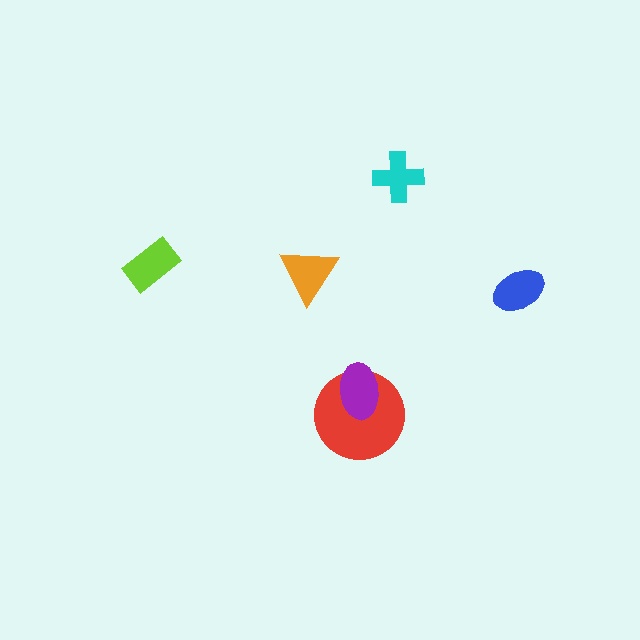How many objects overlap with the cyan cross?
0 objects overlap with the cyan cross.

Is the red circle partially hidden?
Yes, it is partially covered by another shape.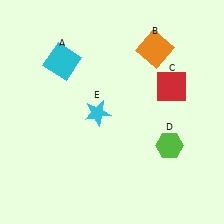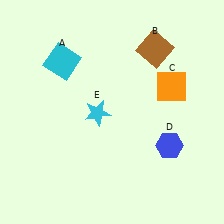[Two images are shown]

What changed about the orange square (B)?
In Image 1, B is orange. In Image 2, it changed to brown.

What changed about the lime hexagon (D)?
In Image 1, D is lime. In Image 2, it changed to blue.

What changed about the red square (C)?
In Image 1, C is red. In Image 2, it changed to orange.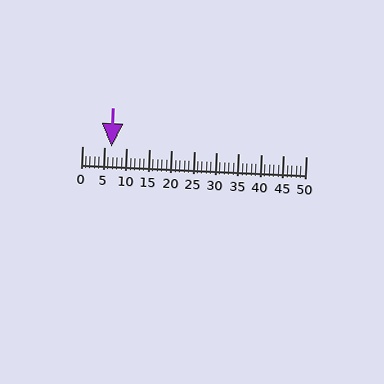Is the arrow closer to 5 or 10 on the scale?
The arrow is closer to 5.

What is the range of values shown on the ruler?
The ruler shows values from 0 to 50.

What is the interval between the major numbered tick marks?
The major tick marks are spaced 5 units apart.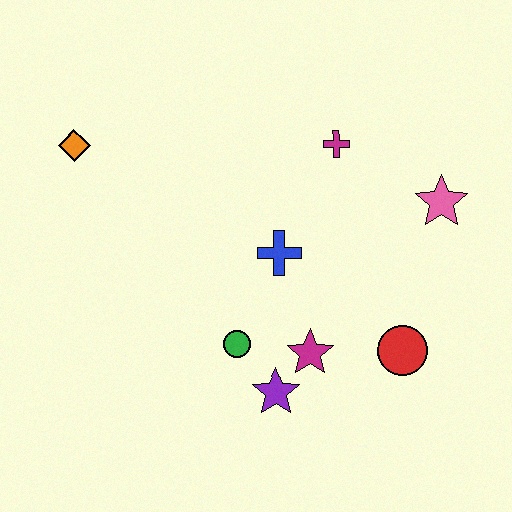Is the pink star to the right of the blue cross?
Yes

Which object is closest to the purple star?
The magenta star is closest to the purple star.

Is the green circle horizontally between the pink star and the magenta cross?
No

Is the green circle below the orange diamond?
Yes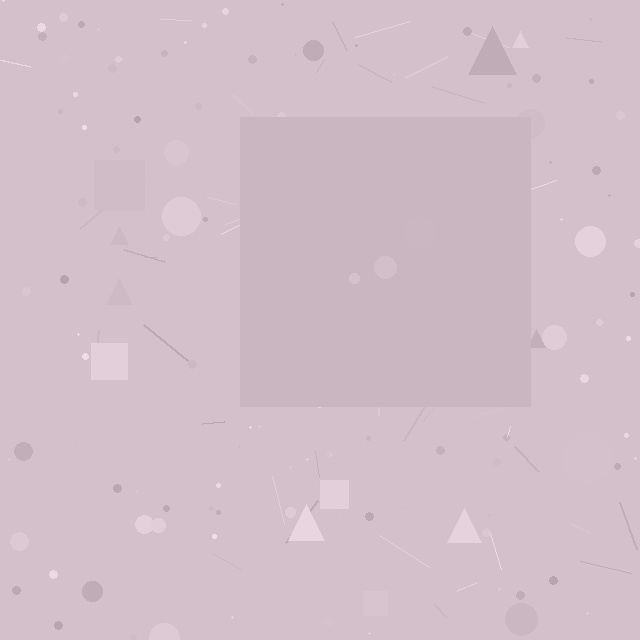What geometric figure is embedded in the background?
A square is embedded in the background.